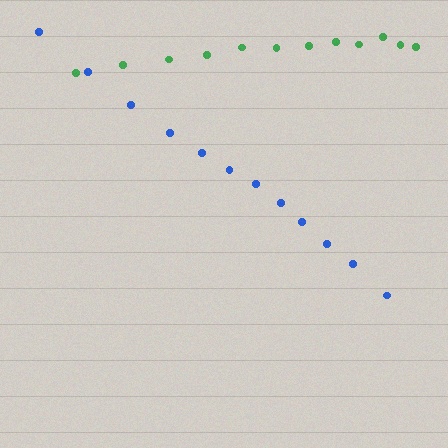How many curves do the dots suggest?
There are 2 distinct paths.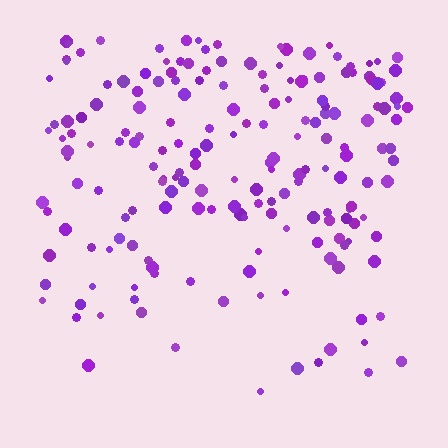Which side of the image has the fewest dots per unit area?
The bottom.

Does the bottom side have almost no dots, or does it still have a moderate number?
Still a moderate number, just noticeably fewer than the top.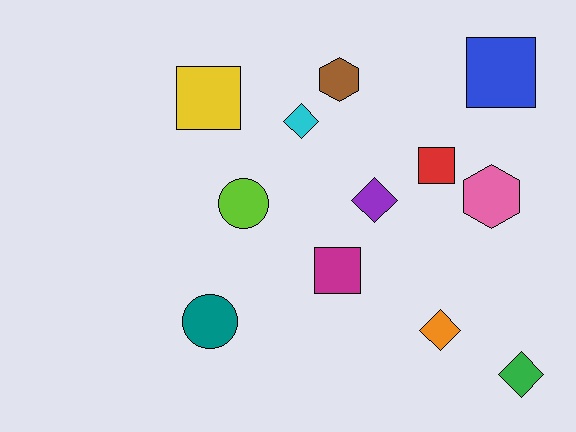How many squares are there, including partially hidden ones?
There are 4 squares.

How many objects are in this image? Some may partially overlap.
There are 12 objects.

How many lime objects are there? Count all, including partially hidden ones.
There is 1 lime object.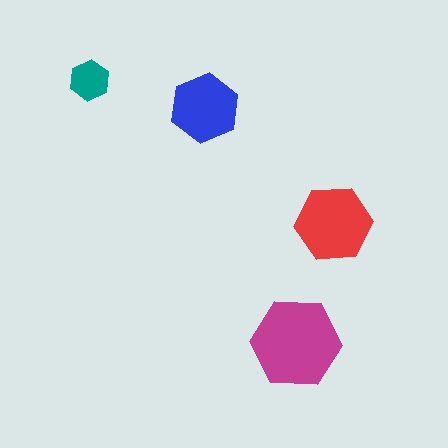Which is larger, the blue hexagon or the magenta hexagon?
The magenta one.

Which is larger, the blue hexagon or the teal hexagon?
The blue one.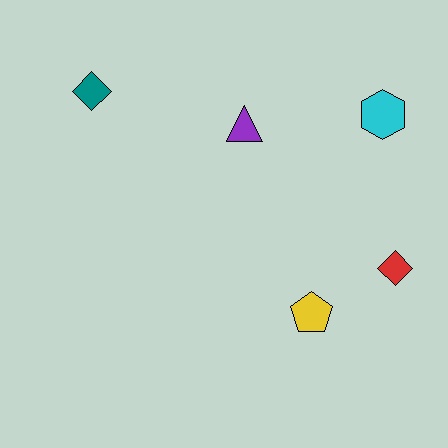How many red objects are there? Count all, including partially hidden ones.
There is 1 red object.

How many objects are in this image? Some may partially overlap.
There are 5 objects.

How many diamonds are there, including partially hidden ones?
There are 2 diamonds.